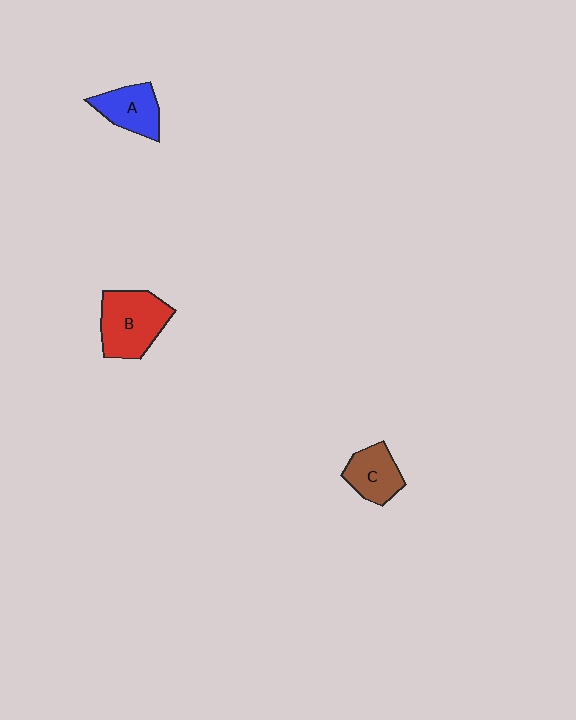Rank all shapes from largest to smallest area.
From largest to smallest: B (red), A (blue), C (brown).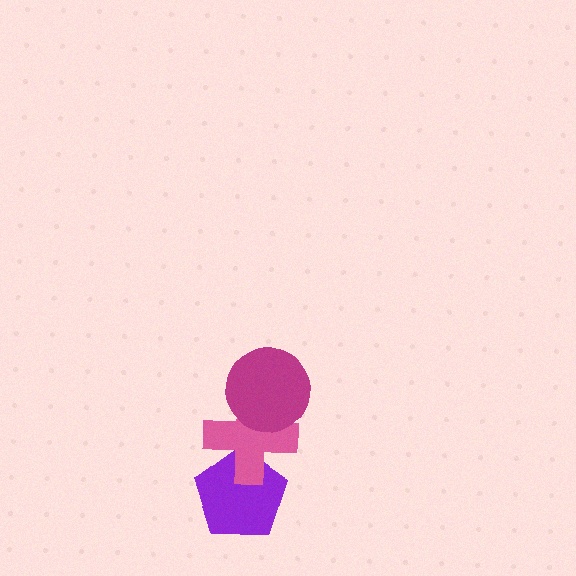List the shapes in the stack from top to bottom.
From top to bottom: the magenta circle, the pink cross, the purple pentagon.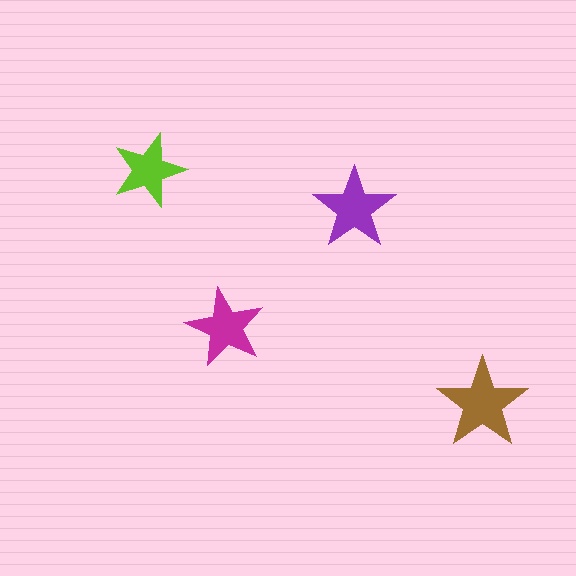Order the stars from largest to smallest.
the brown one, the purple one, the magenta one, the lime one.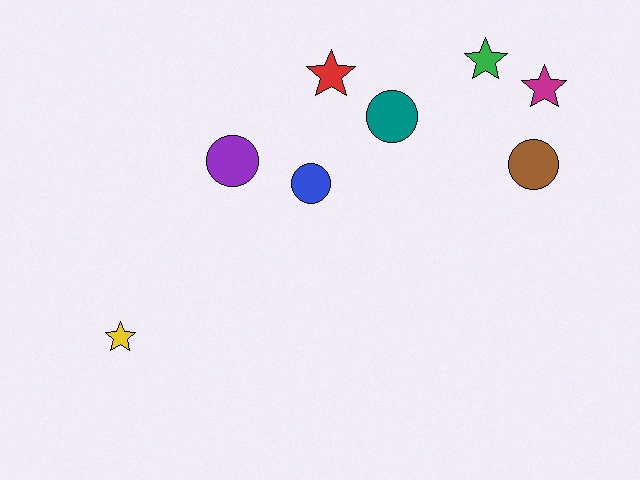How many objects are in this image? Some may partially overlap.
There are 8 objects.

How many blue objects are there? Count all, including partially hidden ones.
There is 1 blue object.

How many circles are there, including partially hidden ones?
There are 4 circles.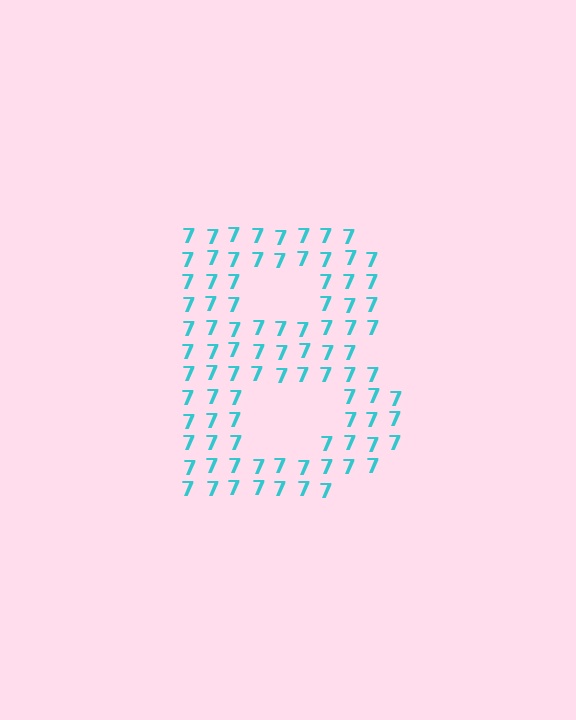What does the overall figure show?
The overall figure shows the letter B.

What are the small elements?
The small elements are digit 7's.